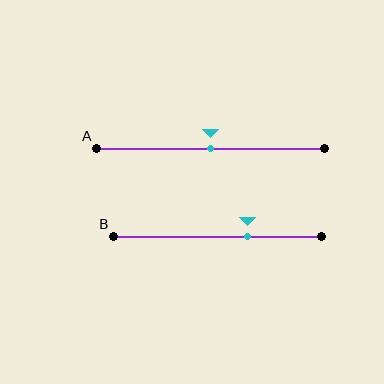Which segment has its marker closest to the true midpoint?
Segment A has its marker closest to the true midpoint.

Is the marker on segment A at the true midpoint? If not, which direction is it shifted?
Yes, the marker on segment A is at the true midpoint.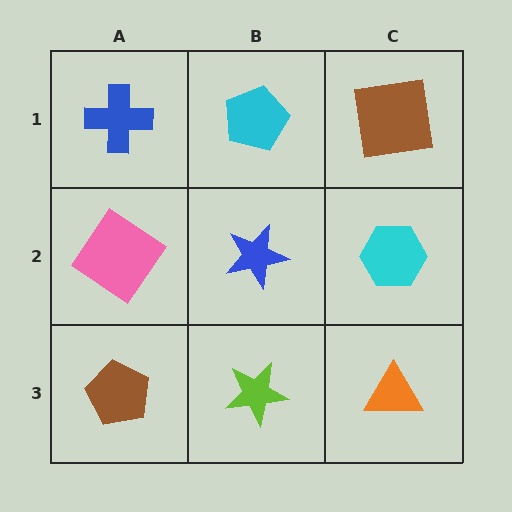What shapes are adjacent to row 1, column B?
A blue star (row 2, column B), a blue cross (row 1, column A), a brown square (row 1, column C).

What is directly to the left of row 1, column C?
A cyan pentagon.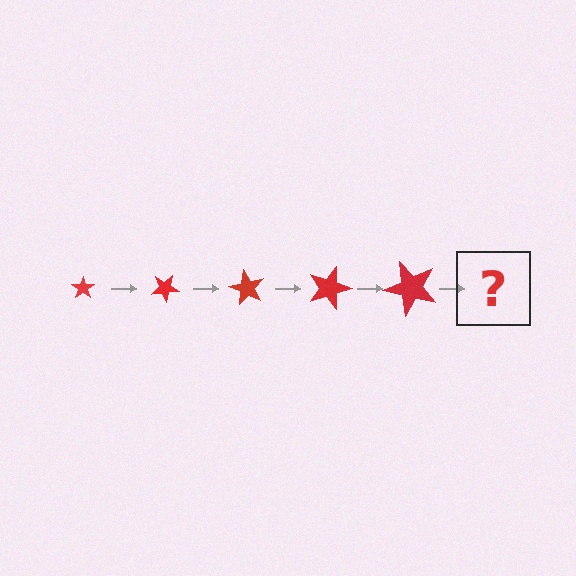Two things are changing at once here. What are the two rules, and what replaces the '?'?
The two rules are that the star grows larger each step and it rotates 30 degrees each step. The '?' should be a star, larger than the previous one and rotated 150 degrees from the start.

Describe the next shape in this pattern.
It should be a star, larger than the previous one and rotated 150 degrees from the start.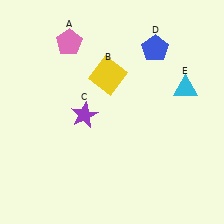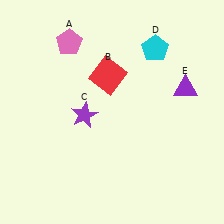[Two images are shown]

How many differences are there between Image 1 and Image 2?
There are 3 differences between the two images.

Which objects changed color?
B changed from yellow to red. D changed from blue to cyan. E changed from cyan to purple.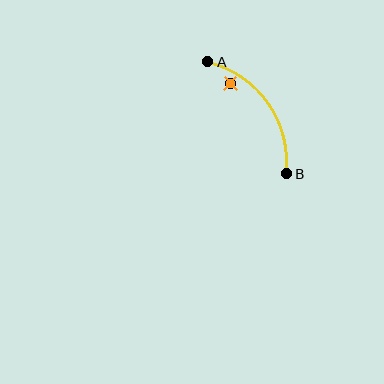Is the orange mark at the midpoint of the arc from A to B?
No — the orange mark does not lie on the arc at all. It sits slightly inside the curve.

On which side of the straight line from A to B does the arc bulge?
The arc bulges above and to the right of the straight line connecting A and B.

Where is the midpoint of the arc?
The arc midpoint is the point on the curve farthest from the straight line joining A and B. It sits above and to the right of that line.